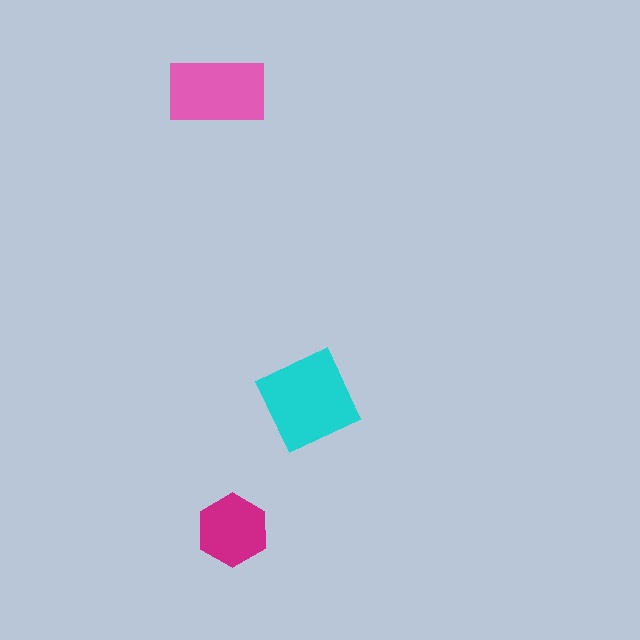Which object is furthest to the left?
The pink rectangle is leftmost.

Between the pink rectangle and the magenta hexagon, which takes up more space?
The pink rectangle.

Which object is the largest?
The cyan square.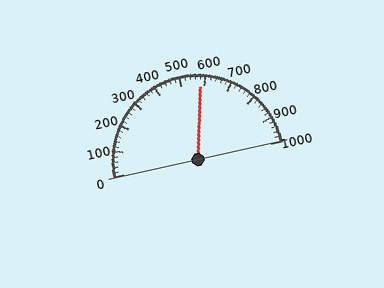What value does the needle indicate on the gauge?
The needle indicates approximately 580.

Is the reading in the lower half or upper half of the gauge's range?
The reading is in the upper half of the range (0 to 1000).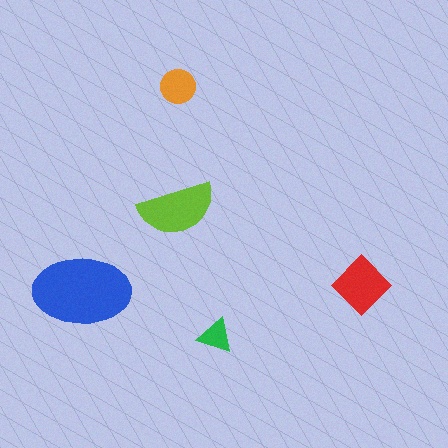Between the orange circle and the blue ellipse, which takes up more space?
The blue ellipse.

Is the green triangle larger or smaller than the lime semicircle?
Smaller.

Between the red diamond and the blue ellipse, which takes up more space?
The blue ellipse.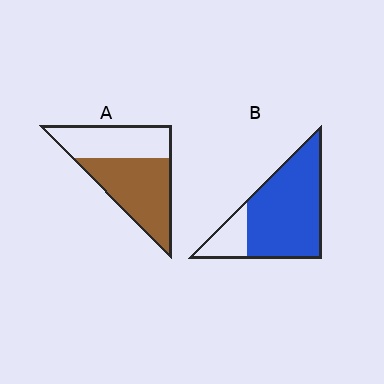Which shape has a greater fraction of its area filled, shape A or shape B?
Shape B.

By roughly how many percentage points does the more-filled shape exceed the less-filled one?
By roughly 25 percentage points (B over A).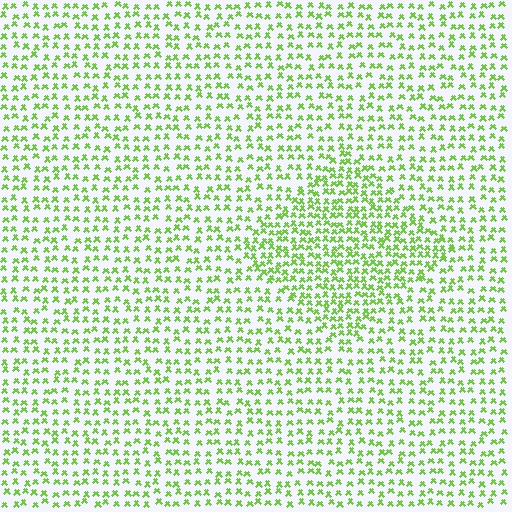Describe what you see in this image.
The image contains small lime elements arranged at two different densities. A diamond-shaped region is visible where the elements are more densely packed than the surrounding area.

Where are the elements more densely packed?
The elements are more densely packed inside the diamond boundary.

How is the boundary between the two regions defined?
The boundary is defined by a change in element density (approximately 1.7x ratio). All elements are the same color, size, and shape.